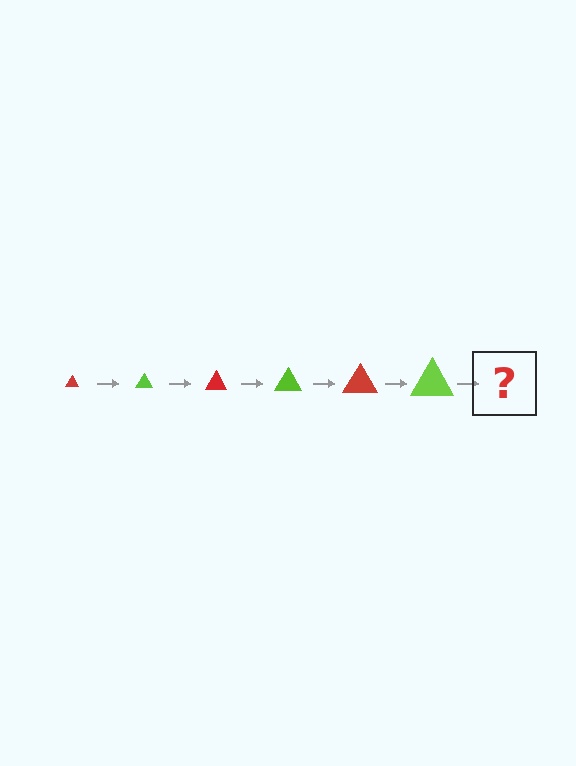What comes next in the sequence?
The next element should be a red triangle, larger than the previous one.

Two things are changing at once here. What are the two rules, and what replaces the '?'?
The two rules are that the triangle grows larger each step and the color cycles through red and lime. The '?' should be a red triangle, larger than the previous one.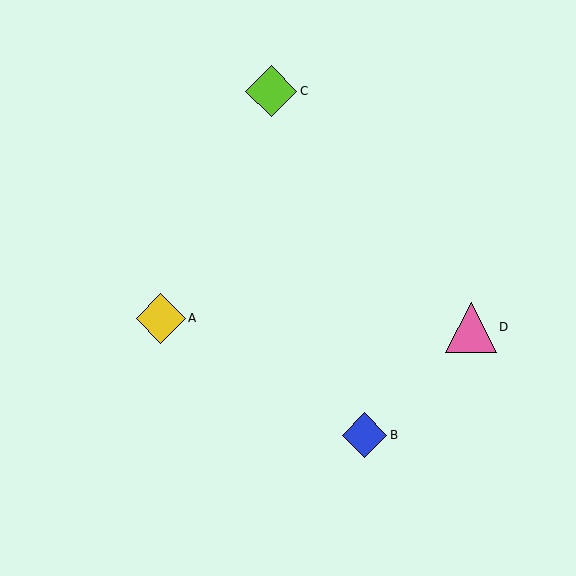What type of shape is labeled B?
Shape B is a blue diamond.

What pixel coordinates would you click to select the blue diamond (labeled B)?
Click at (365, 435) to select the blue diamond B.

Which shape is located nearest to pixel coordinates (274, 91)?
The lime diamond (labeled C) at (271, 91) is nearest to that location.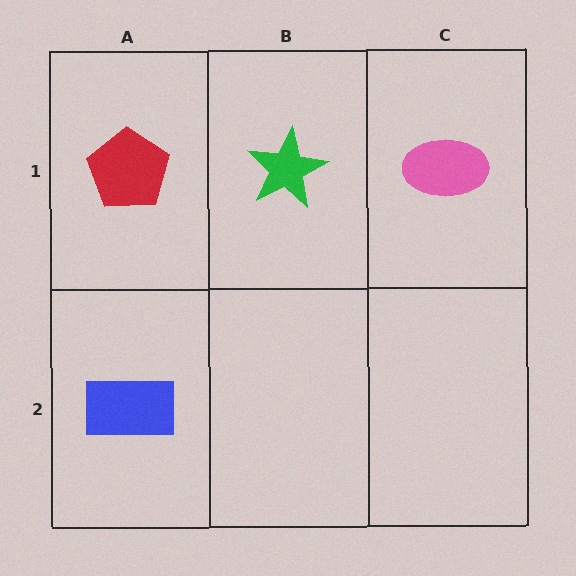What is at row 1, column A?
A red pentagon.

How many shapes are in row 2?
1 shape.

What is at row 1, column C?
A pink ellipse.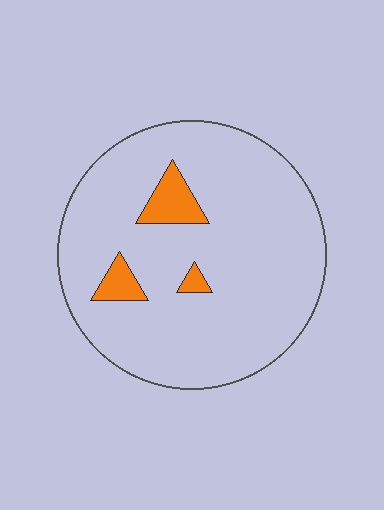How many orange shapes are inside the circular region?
3.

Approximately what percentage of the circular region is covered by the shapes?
Approximately 10%.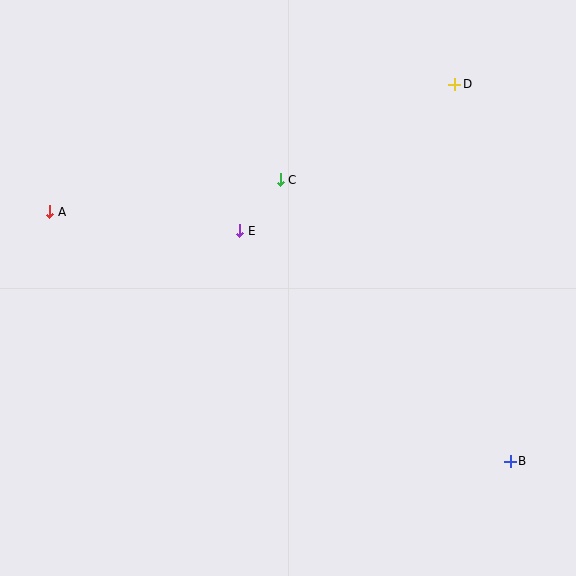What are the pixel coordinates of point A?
Point A is at (50, 212).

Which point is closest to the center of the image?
Point E at (240, 231) is closest to the center.